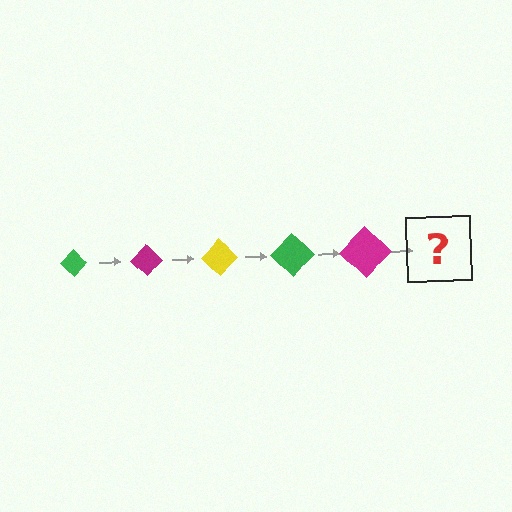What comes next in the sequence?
The next element should be a yellow diamond, larger than the previous one.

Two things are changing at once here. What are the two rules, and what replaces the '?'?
The two rules are that the diamond grows larger each step and the color cycles through green, magenta, and yellow. The '?' should be a yellow diamond, larger than the previous one.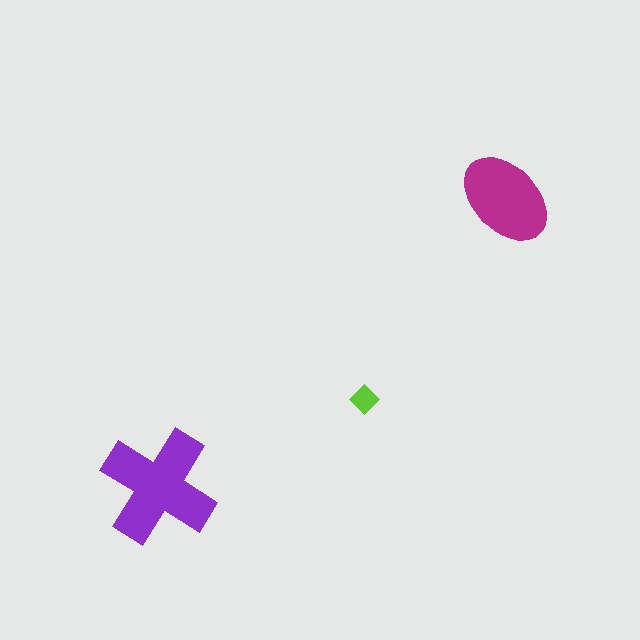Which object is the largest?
The purple cross.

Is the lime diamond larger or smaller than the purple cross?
Smaller.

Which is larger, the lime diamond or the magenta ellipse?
The magenta ellipse.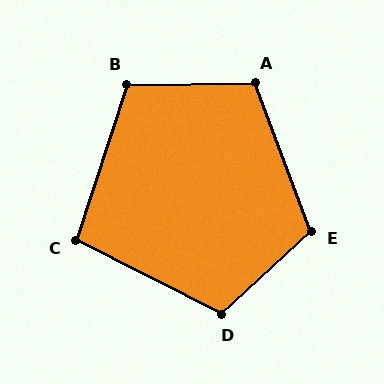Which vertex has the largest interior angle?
E, at approximately 112 degrees.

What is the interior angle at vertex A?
Approximately 110 degrees (obtuse).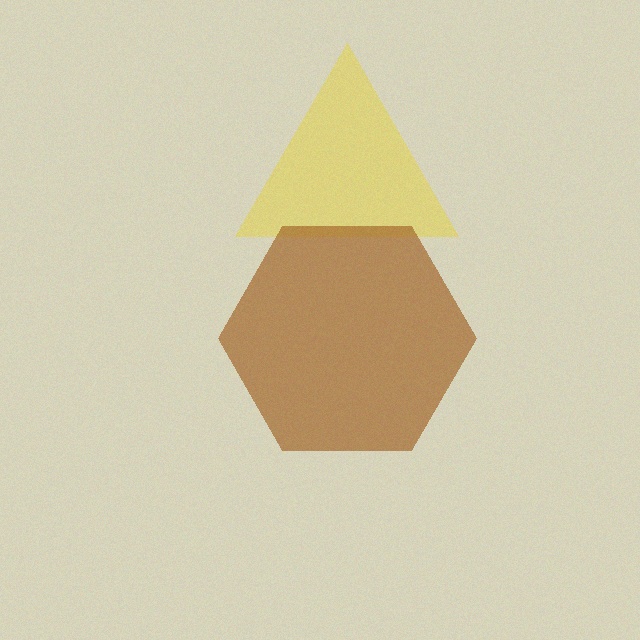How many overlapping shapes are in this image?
There are 2 overlapping shapes in the image.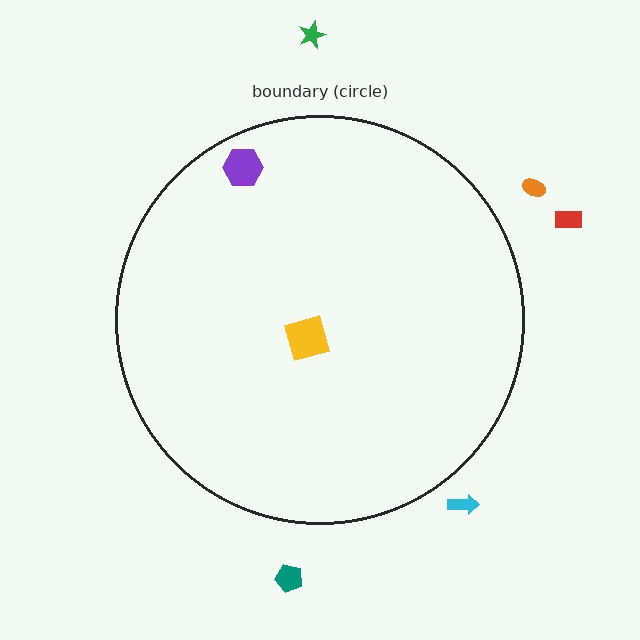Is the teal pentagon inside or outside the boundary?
Outside.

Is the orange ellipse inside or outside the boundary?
Outside.